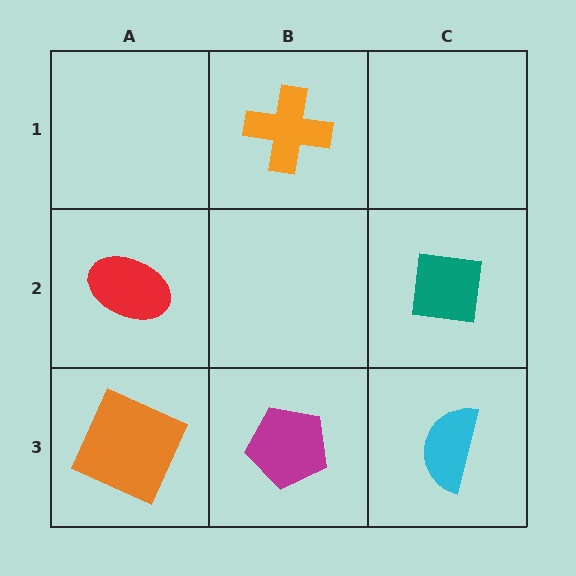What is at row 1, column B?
An orange cross.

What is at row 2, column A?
A red ellipse.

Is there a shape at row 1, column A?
No, that cell is empty.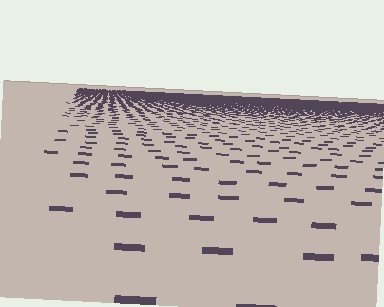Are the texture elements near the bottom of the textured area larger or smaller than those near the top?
Larger. Near the bottom, elements are closer to the viewer and appear at a bigger on-screen size.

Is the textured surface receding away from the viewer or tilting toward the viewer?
The surface is receding away from the viewer. Texture elements get smaller and denser toward the top.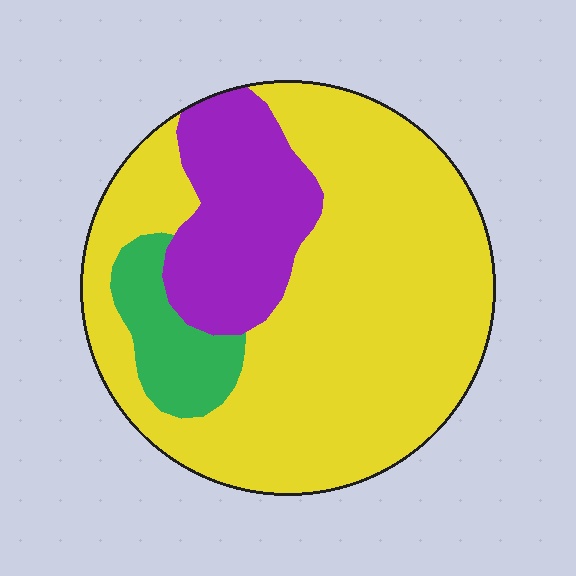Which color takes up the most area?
Yellow, at roughly 70%.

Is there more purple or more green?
Purple.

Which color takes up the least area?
Green, at roughly 10%.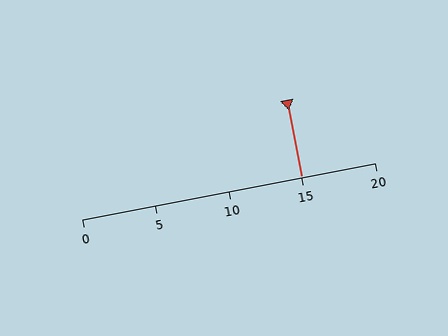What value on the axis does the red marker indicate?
The marker indicates approximately 15.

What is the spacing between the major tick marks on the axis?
The major ticks are spaced 5 apart.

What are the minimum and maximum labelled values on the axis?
The axis runs from 0 to 20.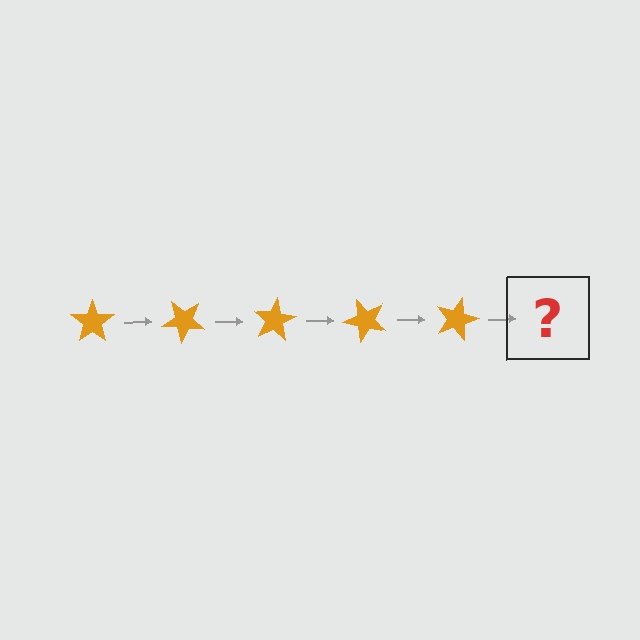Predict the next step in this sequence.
The next step is an orange star rotated 200 degrees.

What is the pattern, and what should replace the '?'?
The pattern is that the star rotates 40 degrees each step. The '?' should be an orange star rotated 200 degrees.